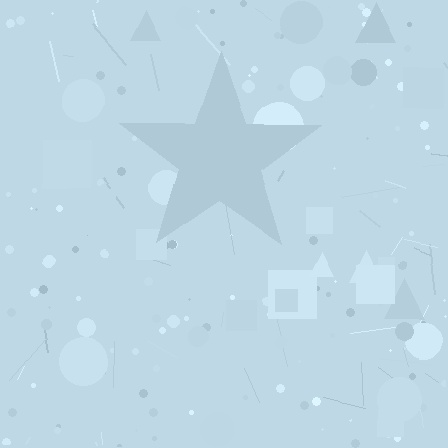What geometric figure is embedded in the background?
A star is embedded in the background.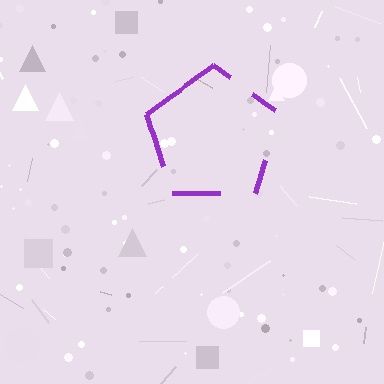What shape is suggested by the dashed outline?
The dashed outline suggests a pentagon.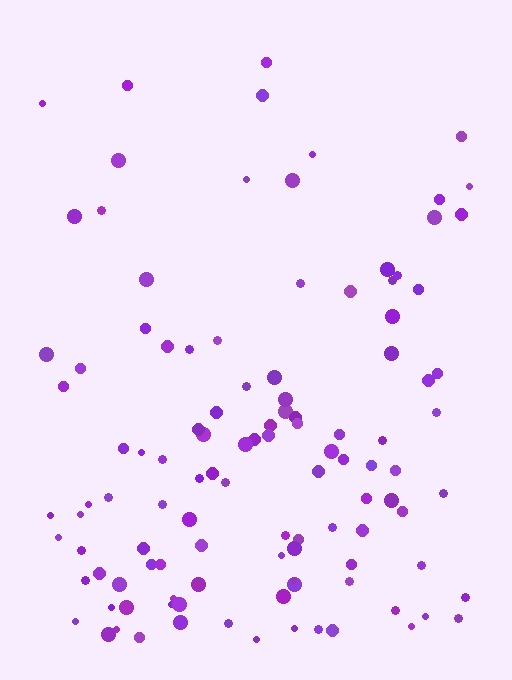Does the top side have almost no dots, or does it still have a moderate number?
Still a moderate number, just noticeably fewer than the bottom.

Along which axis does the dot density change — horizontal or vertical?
Vertical.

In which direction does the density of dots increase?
From top to bottom, with the bottom side densest.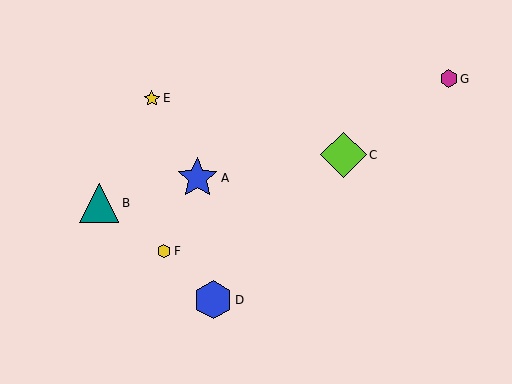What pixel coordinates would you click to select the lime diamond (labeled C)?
Click at (344, 155) to select the lime diamond C.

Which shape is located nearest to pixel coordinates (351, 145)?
The lime diamond (labeled C) at (344, 155) is nearest to that location.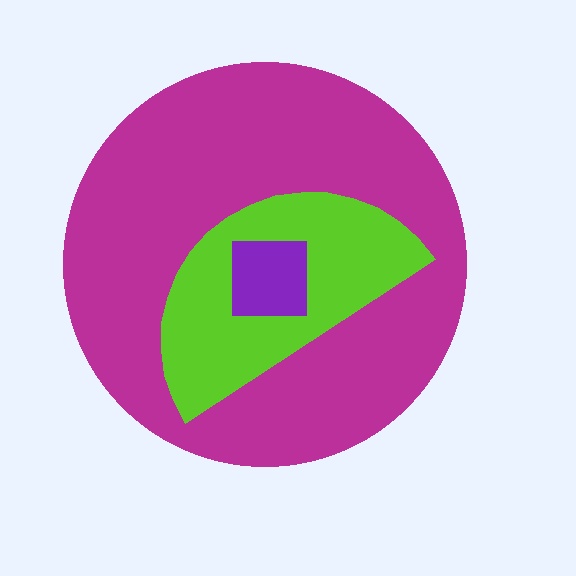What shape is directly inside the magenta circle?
The lime semicircle.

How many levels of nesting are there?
3.